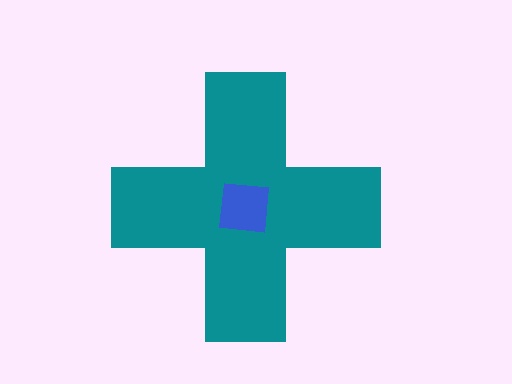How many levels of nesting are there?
2.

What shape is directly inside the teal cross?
The blue square.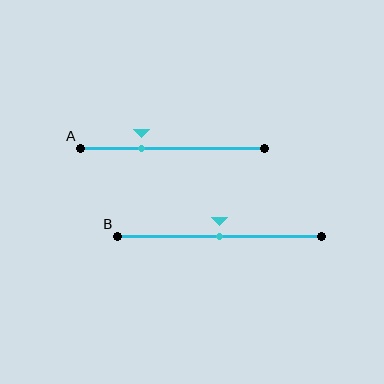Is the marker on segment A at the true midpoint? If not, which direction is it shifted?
No, the marker on segment A is shifted to the left by about 17% of the segment length.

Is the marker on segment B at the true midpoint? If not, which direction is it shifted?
Yes, the marker on segment B is at the true midpoint.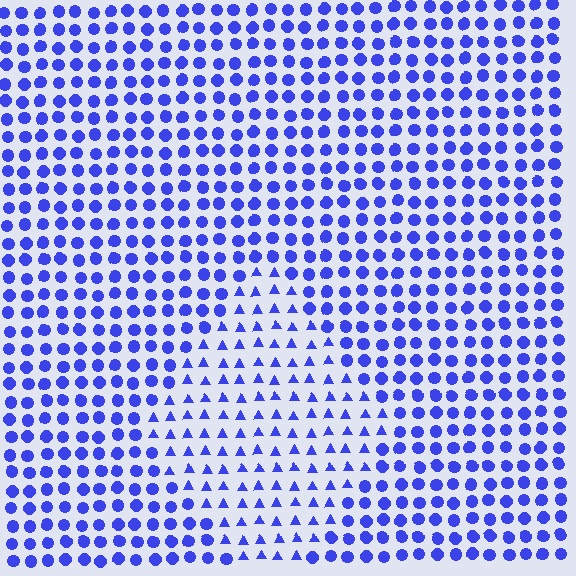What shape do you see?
I see a diamond.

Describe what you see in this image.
The image is filled with small blue elements arranged in a uniform grid. A diamond-shaped region contains triangles, while the surrounding area contains circles. The boundary is defined purely by the change in element shape.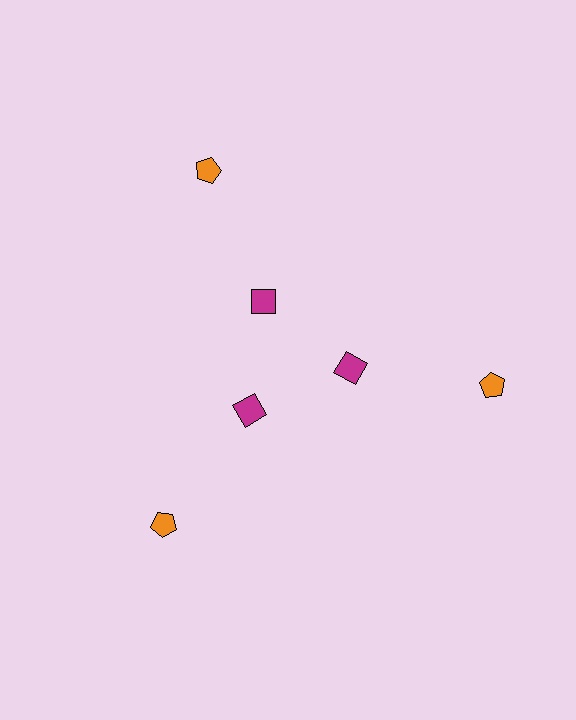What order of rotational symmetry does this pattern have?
This pattern has 3-fold rotational symmetry.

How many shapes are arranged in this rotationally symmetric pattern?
There are 6 shapes, arranged in 3 groups of 2.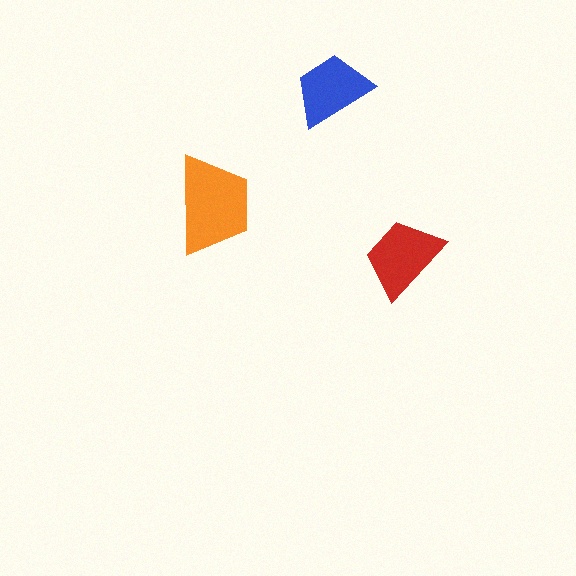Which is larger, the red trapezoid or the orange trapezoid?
The orange one.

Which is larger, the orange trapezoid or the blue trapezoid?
The orange one.